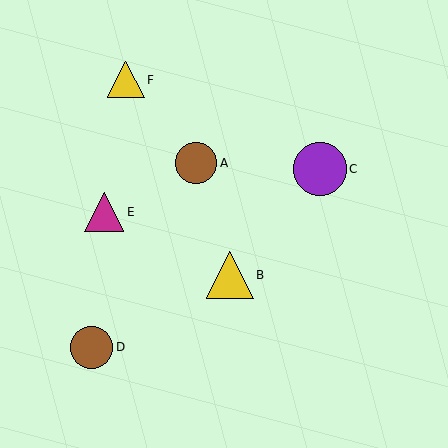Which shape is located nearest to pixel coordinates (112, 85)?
The yellow triangle (labeled F) at (126, 80) is nearest to that location.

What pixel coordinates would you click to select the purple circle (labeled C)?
Click at (320, 169) to select the purple circle C.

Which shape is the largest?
The purple circle (labeled C) is the largest.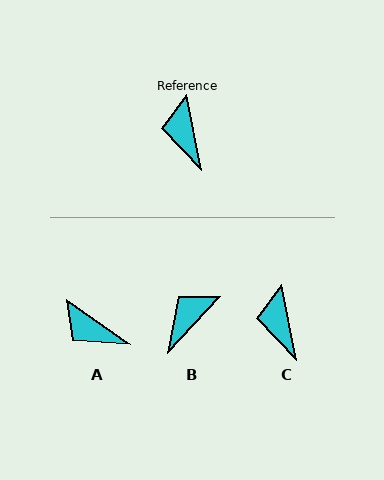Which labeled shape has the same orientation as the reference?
C.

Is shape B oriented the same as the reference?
No, it is off by about 54 degrees.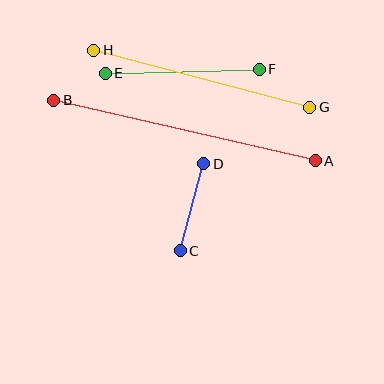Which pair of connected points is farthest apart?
Points A and B are farthest apart.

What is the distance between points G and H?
The distance is approximately 224 pixels.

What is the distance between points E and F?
The distance is approximately 154 pixels.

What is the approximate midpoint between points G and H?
The midpoint is at approximately (202, 79) pixels.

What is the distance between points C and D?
The distance is approximately 90 pixels.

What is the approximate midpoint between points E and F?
The midpoint is at approximately (182, 71) pixels.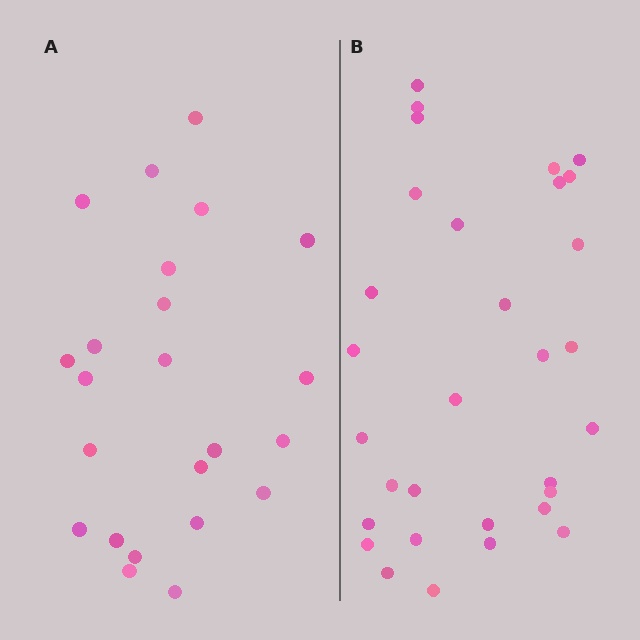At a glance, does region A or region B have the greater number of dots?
Region B (the right region) has more dots.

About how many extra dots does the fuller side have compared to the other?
Region B has roughly 8 or so more dots than region A.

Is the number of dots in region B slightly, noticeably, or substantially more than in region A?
Region B has noticeably more, but not dramatically so. The ratio is roughly 1.3 to 1.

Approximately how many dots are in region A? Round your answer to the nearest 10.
About 20 dots. (The exact count is 23, which rounds to 20.)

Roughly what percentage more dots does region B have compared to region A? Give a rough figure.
About 35% more.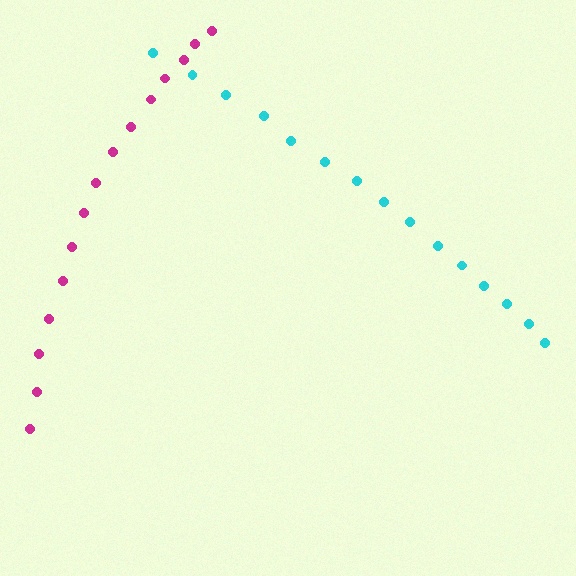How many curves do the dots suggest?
There are 2 distinct paths.